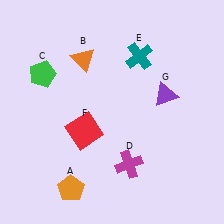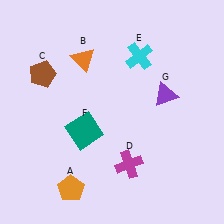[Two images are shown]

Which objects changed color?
C changed from green to brown. E changed from teal to cyan. F changed from red to teal.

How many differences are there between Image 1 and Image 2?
There are 3 differences between the two images.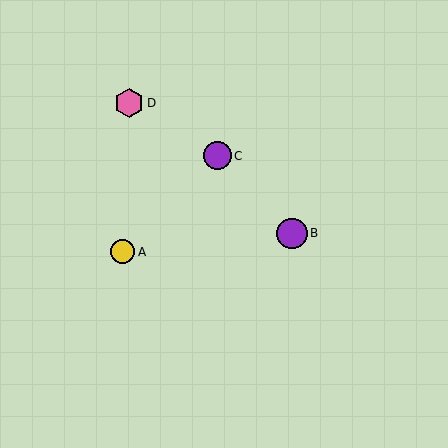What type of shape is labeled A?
Shape A is a yellow circle.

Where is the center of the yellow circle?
The center of the yellow circle is at (123, 252).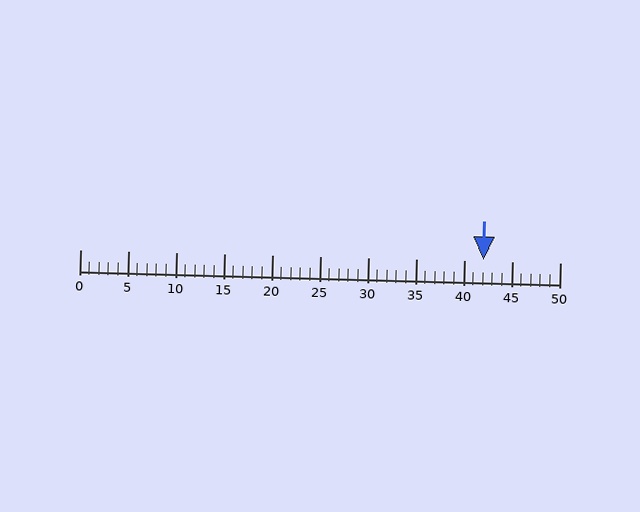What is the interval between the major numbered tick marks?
The major tick marks are spaced 5 units apart.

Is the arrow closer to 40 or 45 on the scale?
The arrow is closer to 40.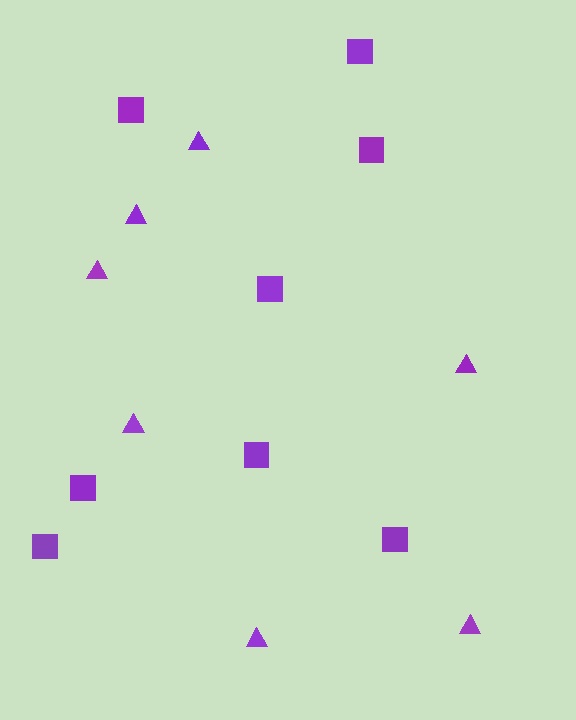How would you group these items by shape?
There are 2 groups: one group of triangles (7) and one group of squares (8).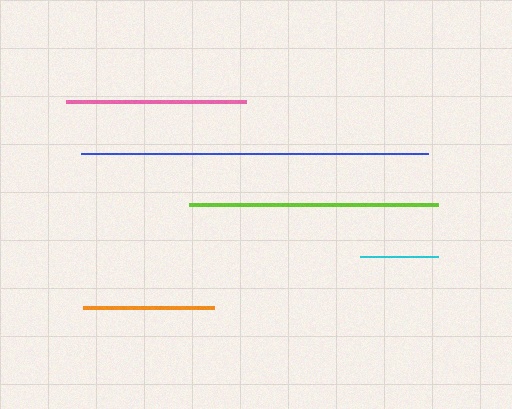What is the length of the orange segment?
The orange segment is approximately 131 pixels long.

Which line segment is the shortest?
The cyan line is the shortest at approximately 78 pixels.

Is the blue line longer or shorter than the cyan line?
The blue line is longer than the cyan line.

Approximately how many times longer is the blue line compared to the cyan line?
The blue line is approximately 4.4 times the length of the cyan line.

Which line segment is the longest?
The blue line is the longest at approximately 347 pixels.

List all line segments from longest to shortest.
From longest to shortest: blue, lime, pink, orange, cyan.